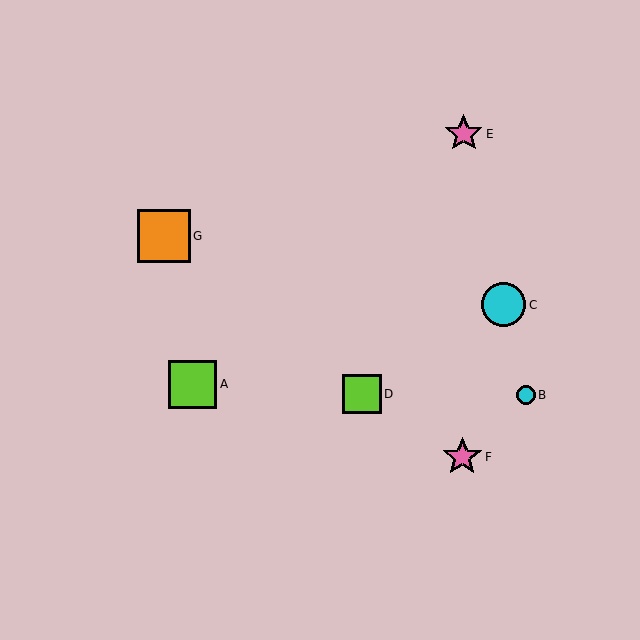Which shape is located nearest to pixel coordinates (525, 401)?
The cyan circle (labeled B) at (526, 395) is nearest to that location.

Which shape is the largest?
The orange square (labeled G) is the largest.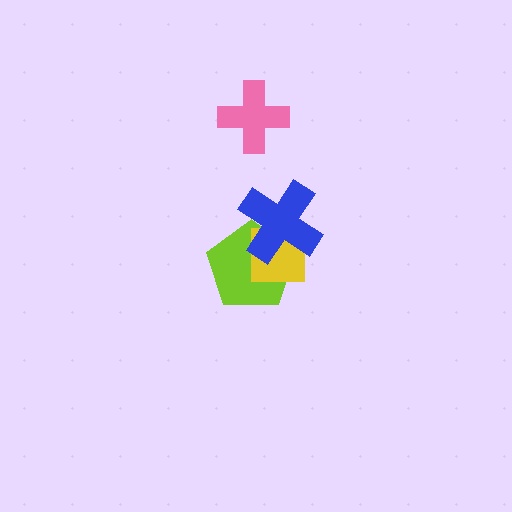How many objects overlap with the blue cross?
2 objects overlap with the blue cross.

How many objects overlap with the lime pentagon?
2 objects overlap with the lime pentagon.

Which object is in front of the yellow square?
The blue cross is in front of the yellow square.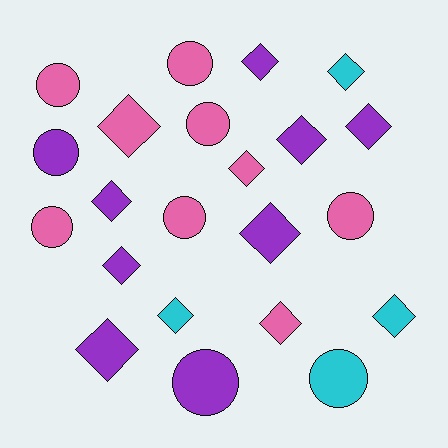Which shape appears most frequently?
Diamond, with 13 objects.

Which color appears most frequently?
Pink, with 9 objects.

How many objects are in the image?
There are 22 objects.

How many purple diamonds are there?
There are 7 purple diamonds.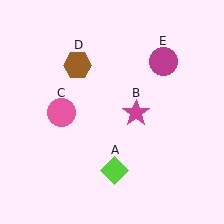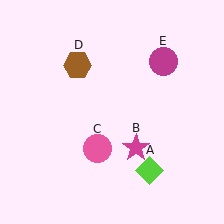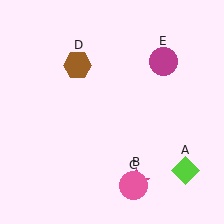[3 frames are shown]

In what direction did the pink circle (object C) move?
The pink circle (object C) moved down and to the right.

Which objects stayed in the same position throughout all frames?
Brown hexagon (object D) and magenta circle (object E) remained stationary.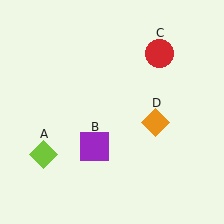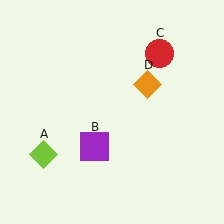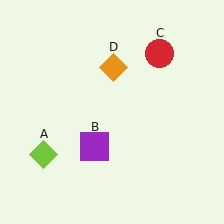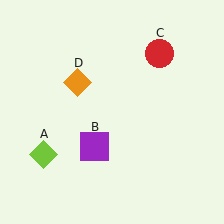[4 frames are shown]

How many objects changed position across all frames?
1 object changed position: orange diamond (object D).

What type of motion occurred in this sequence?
The orange diamond (object D) rotated counterclockwise around the center of the scene.